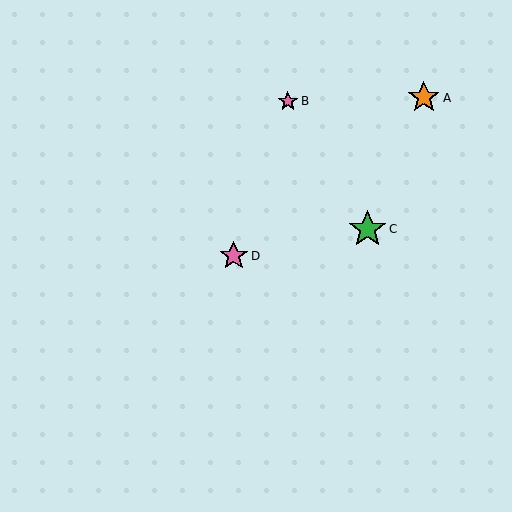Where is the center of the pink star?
The center of the pink star is at (234, 256).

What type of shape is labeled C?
Shape C is a green star.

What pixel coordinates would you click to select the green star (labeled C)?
Click at (368, 229) to select the green star C.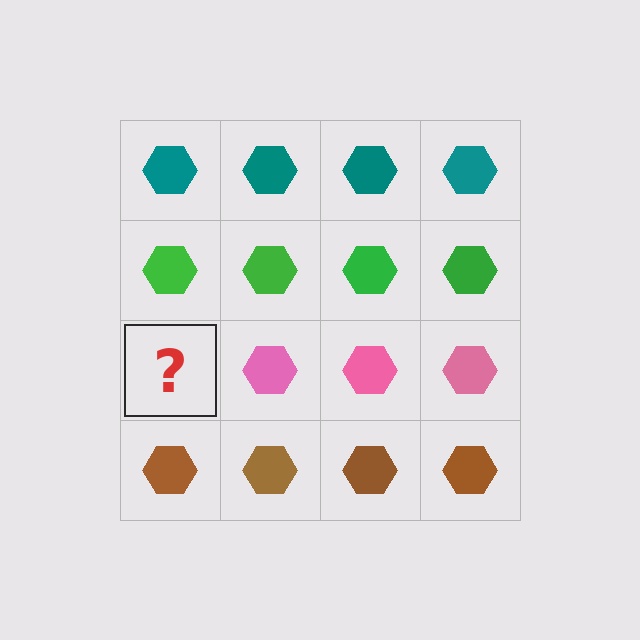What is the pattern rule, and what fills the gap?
The rule is that each row has a consistent color. The gap should be filled with a pink hexagon.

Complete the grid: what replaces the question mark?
The question mark should be replaced with a pink hexagon.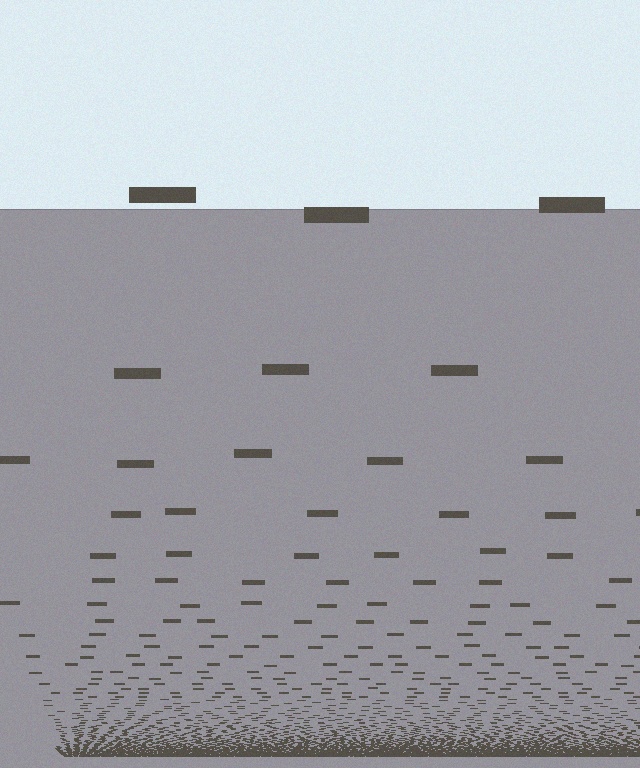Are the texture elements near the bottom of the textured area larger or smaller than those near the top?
Smaller. The gradient is inverted — elements near the bottom are smaller and denser.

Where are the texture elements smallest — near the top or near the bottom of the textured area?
Near the bottom.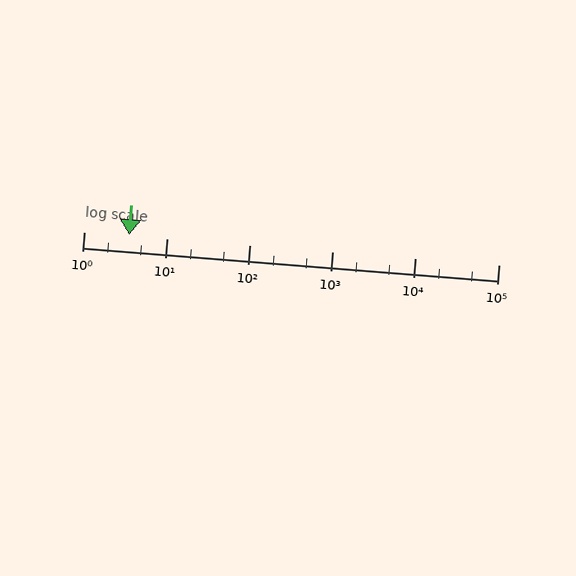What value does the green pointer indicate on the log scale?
The pointer indicates approximately 3.5.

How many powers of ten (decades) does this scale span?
The scale spans 5 decades, from 1 to 100000.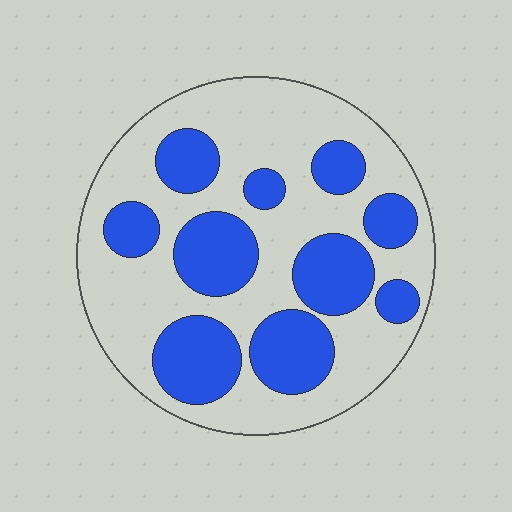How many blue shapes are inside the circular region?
10.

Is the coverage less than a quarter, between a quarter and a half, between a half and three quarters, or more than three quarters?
Between a quarter and a half.